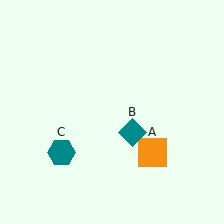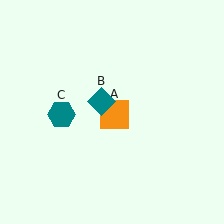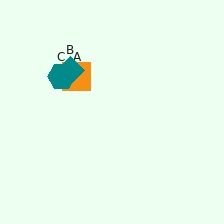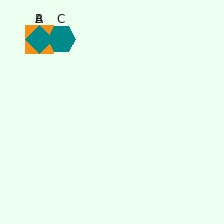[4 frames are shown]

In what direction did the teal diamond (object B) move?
The teal diamond (object B) moved up and to the left.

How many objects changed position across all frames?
3 objects changed position: orange square (object A), teal diamond (object B), teal hexagon (object C).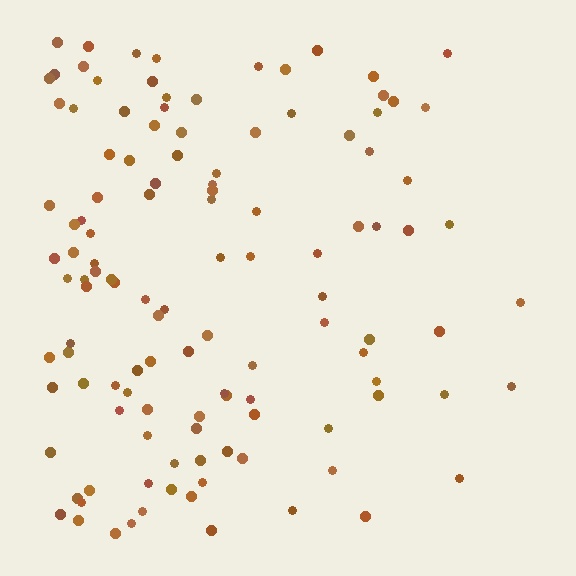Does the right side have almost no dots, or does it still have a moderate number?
Still a moderate number, just noticeably fewer than the left.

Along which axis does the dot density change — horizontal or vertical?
Horizontal.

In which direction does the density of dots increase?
From right to left, with the left side densest.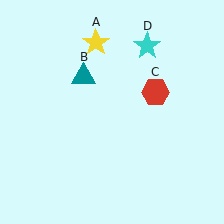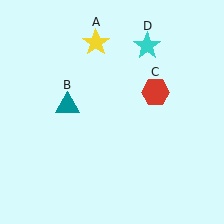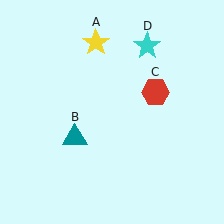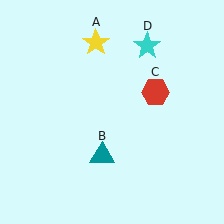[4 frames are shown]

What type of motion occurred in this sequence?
The teal triangle (object B) rotated counterclockwise around the center of the scene.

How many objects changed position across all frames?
1 object changed position: teal triangle (object B).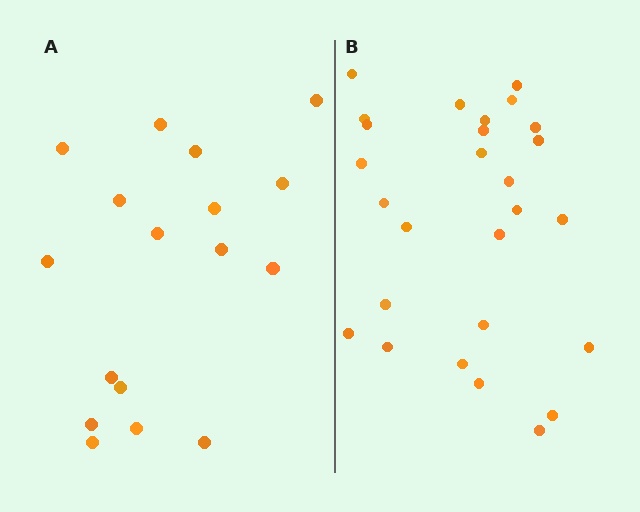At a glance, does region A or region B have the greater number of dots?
Region B (the right region) has more dots.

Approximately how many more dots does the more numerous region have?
Region B has roughly 10 or so more dots than region A.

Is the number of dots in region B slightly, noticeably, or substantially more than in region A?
Region B has substantially more. The ratio is roughly 1.6 to 1.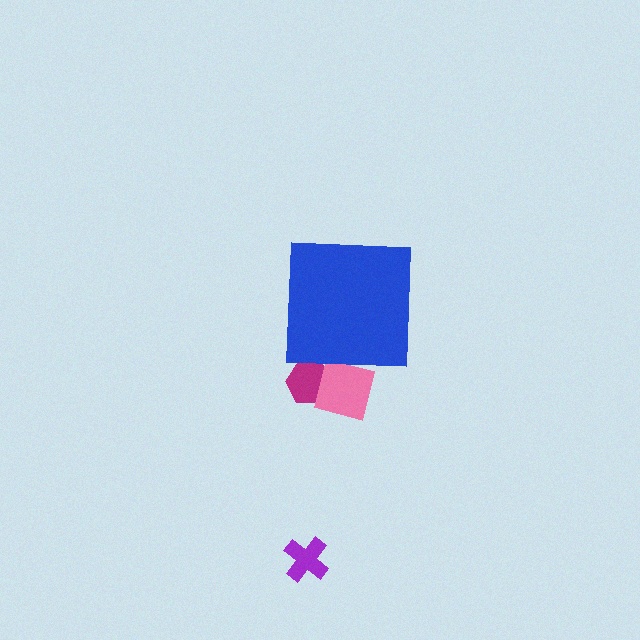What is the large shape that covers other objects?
A blue square.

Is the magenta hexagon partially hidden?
Yes, the magenta hexagon is partially hidden behind the blue square.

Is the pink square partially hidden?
Yes, the pink square is partially hidden behind the blue square.